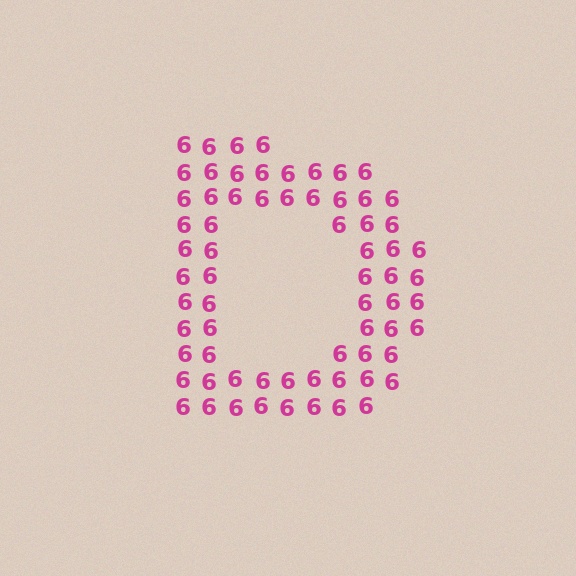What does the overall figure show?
The overall figure shows the letter D.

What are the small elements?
The small elements are digit 6's.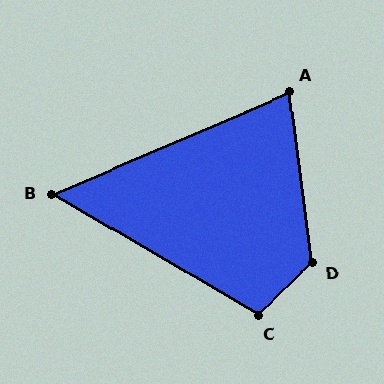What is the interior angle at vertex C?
Approximately 106 degrees (obtuse).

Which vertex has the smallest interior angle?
B, at approximately 54 degrees.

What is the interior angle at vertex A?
Approximately 74 degrees (acute).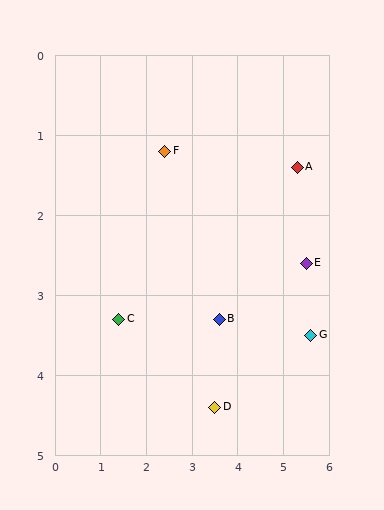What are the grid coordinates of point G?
Point G is at approximately (5.6, 3.5).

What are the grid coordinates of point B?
Point B is at approximately (3.6, 3.3).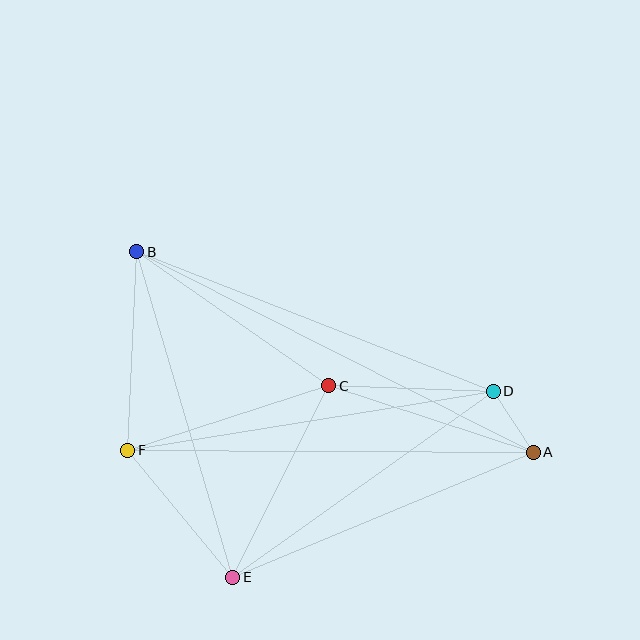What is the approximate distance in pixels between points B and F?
The distance between B and F is approximately 198 pixels.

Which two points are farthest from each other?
Points A and B are farthest from each other.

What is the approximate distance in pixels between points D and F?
The distance between D and F is approximately 370 pixels.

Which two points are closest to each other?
Points A and D are closest to each other.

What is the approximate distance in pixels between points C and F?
The distance between C and F is approximately 211 pixels.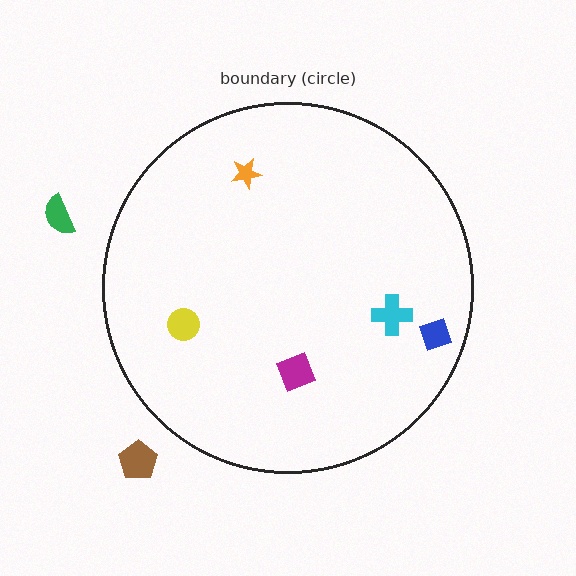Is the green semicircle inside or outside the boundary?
Outside.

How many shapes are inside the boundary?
5 inside, 2 outside.